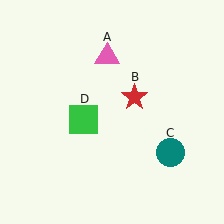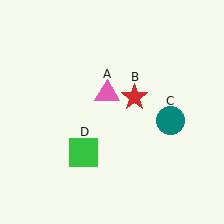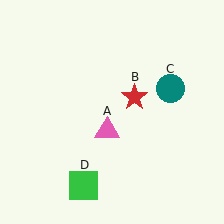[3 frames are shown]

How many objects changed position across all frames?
3 objects changed position: pink triangle (object A), teal circle (object C), green square (object D).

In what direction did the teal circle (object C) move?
The teal circle (object C) moved up.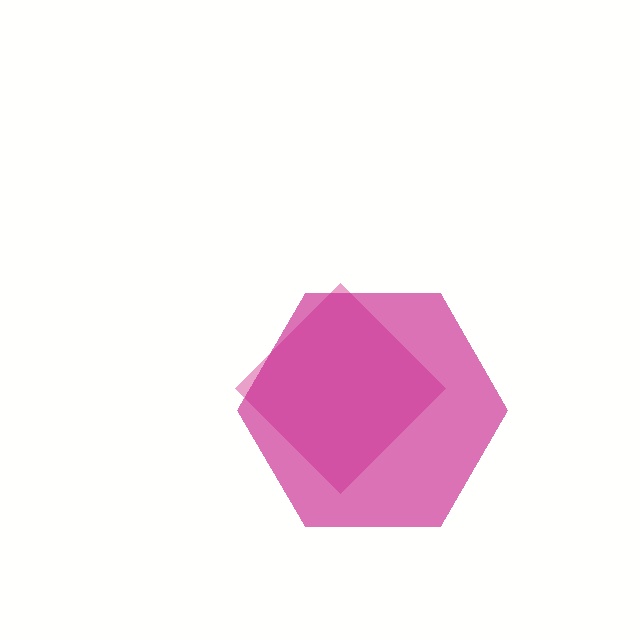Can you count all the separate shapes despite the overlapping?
Yes, there are 2 separate shapes.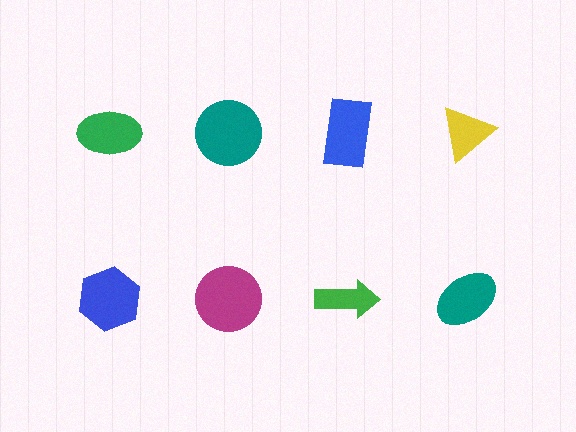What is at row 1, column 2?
A teal circle.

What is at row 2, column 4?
A teal ellipse.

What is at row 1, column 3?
A blue rectangle.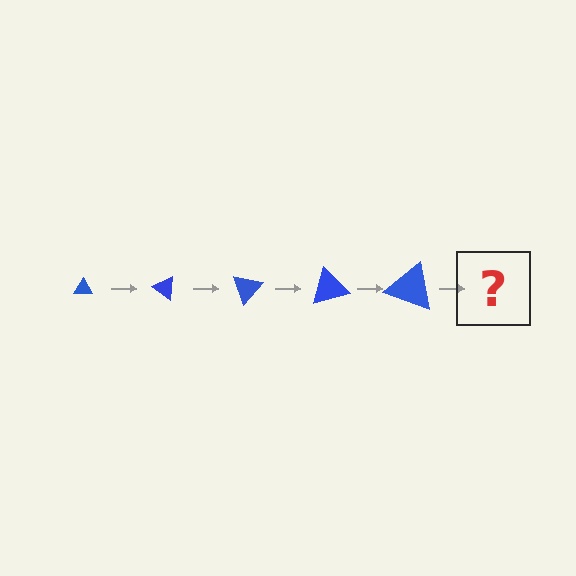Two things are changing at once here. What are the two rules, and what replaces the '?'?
The two rules are that the triangle grows larger each step and it rotates 35 degrees each step. The '?' should be a triangle, larger than the previous one and rotated 175 degrees from the start.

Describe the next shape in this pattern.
It should be a triangle, larger than the previous one and rotated 175 degrees from the start.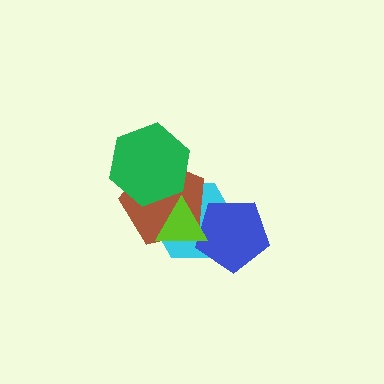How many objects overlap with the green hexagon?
2 objects overlap with the green hexagon.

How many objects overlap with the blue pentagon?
3 objects overlap with the blue pentagon.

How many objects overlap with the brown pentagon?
4 objects overlap with the brown pentagon.